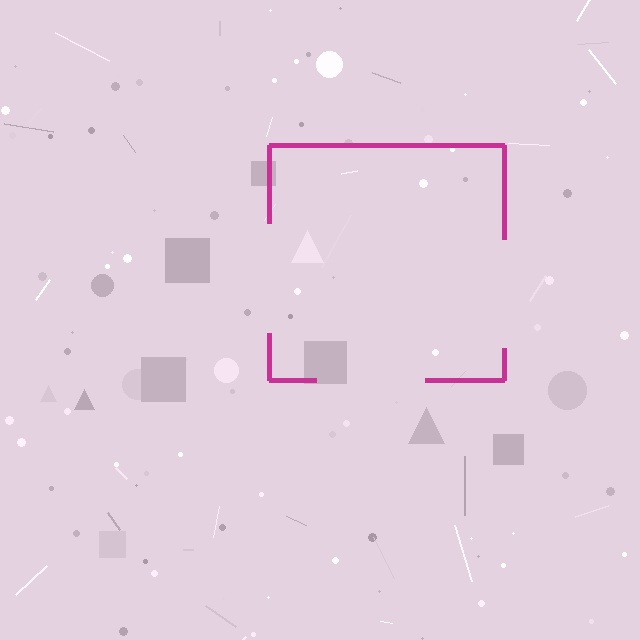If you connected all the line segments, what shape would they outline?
They would outline a square.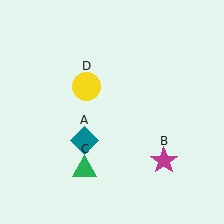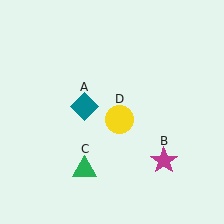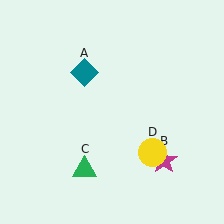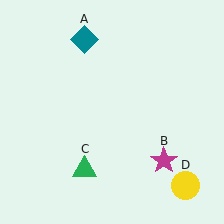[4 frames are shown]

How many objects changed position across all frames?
2 objects changed position: teal diamond (object A), yellow circle (object D).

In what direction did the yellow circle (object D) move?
The yellow circle (object D) moved down and to the right.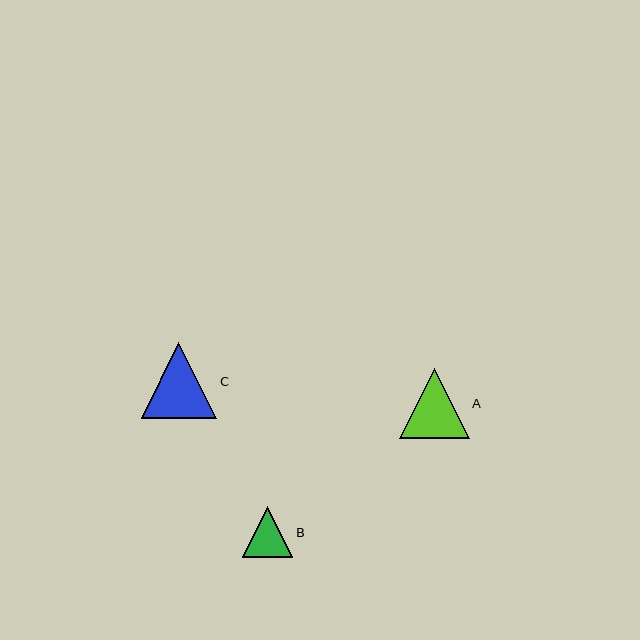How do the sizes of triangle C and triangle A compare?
Triangle C and triangle A are approximately the same size.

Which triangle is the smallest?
Triangle B is the smallest with a size of approximately 51 pixels.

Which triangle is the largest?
Triangle C is the largest with a size of approximately 76 pixels.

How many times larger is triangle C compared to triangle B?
Triangle C is approximately 1.5 times the size of triangle B.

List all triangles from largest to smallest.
From largest to smallest: C, A, B.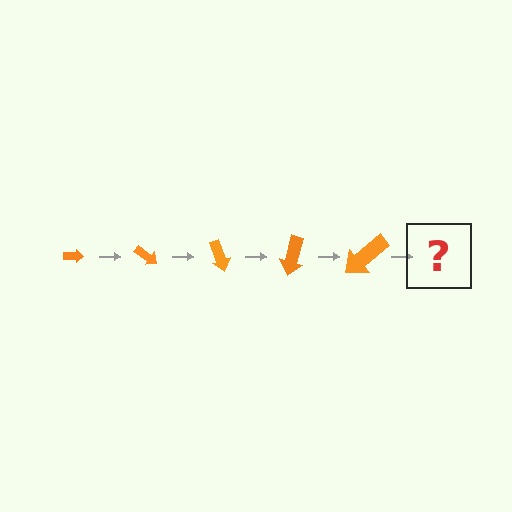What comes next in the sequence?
The next element should be an arrow, larger than the previous one and rotated 175 degrees from the start.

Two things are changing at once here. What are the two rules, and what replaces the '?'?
The two rules are that the arrow grows larger each step and it rotates 35 degrees each step. The '?' should be an arrow, larger than the previous one and rotated 175 degrees from the start.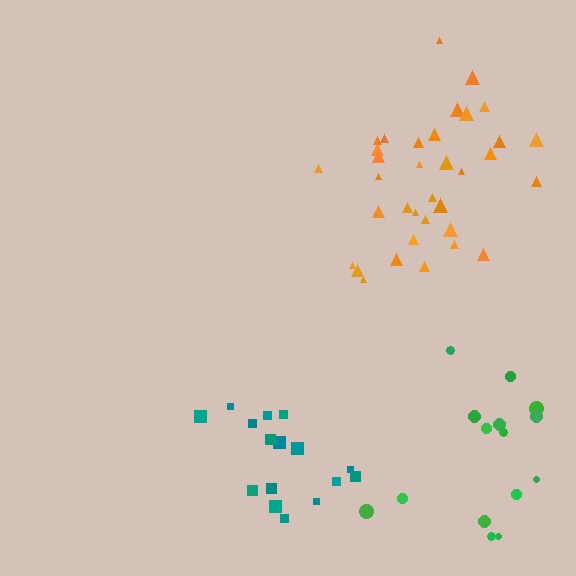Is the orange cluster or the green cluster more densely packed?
Orange.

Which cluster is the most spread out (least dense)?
Green.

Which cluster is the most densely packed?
Orange.